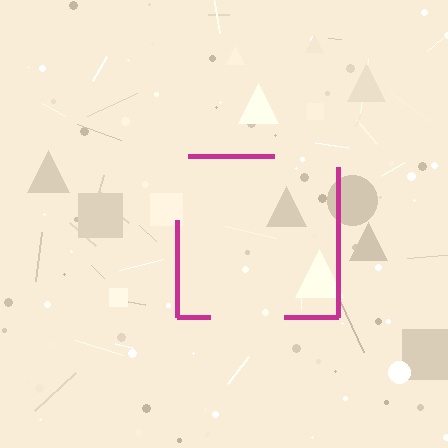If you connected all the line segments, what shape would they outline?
They would outline a square.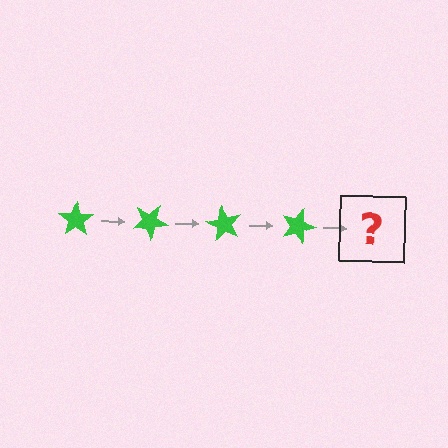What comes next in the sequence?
The next element should be a green star rotated 120 degrees.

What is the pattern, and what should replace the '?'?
The pattern is that the star rotates 30 degrees each step. The '?' should be a green star rotated 120 degrees.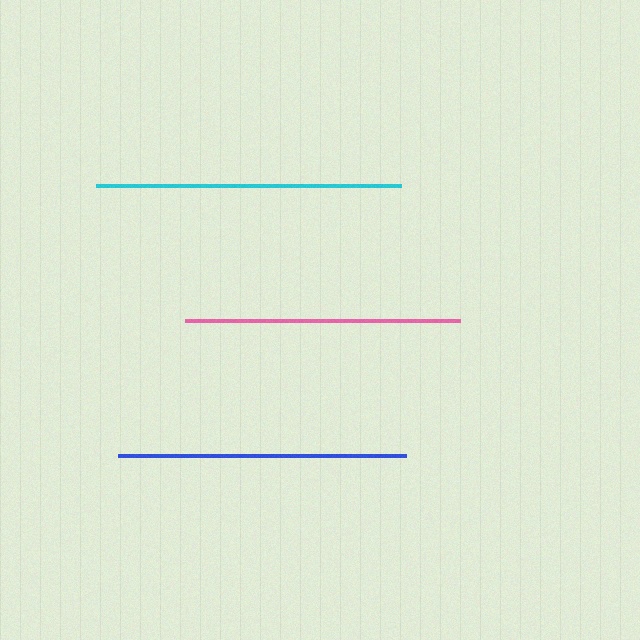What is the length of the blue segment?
The blue segment is approximately 288 pixels long.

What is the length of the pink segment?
The pink segment is approximately 275 pixels long.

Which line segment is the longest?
The cyan line is the longest at approximately 306 pixels.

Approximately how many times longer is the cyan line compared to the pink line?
The cyan line is approximately 1.1 times the length of the pink line.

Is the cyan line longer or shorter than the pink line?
The cyan line is longer than the pink line.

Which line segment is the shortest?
The pink line is the shortest at approximately 275 pixels.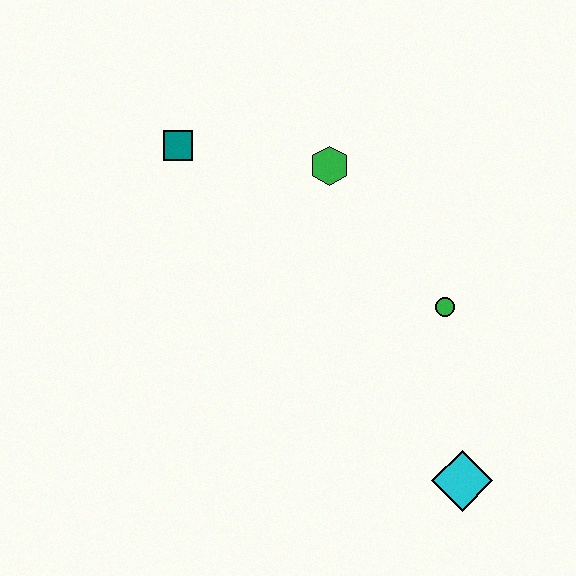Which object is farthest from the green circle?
The teal square is farthest from the green circle.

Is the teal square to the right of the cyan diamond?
No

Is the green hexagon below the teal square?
Yes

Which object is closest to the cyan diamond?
The green circle is closest to the cyan diamond.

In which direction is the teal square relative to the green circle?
The teal square is to the left of the green circle.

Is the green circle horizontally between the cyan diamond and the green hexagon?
Yes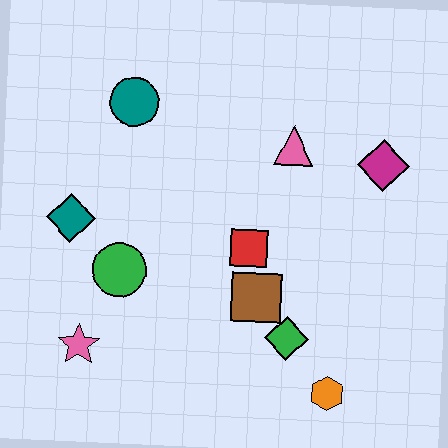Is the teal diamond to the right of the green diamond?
No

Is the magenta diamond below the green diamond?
No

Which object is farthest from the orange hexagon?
The teal circle is farthest from the orange hexagon.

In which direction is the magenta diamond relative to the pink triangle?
The magenta diamond is to the right of the pink triangle.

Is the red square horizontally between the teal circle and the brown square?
Yes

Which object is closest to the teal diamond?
The green circle is closest to the teal diamond.